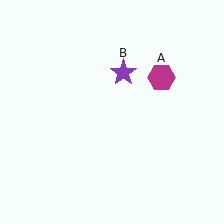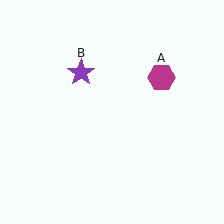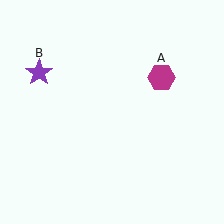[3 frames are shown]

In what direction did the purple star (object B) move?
The purple star (object B) moved left.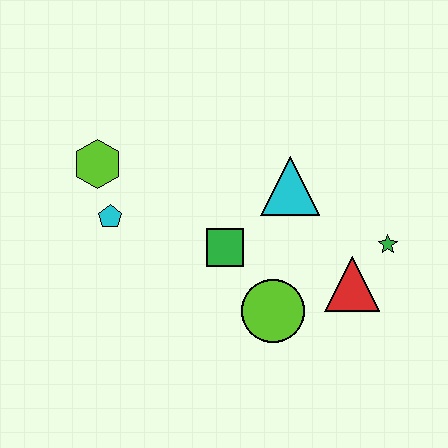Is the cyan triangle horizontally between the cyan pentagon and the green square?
No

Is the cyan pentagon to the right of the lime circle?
No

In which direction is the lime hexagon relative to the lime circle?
The lime hexagon is to the left of the lime circle.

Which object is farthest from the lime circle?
The lime hexagon is farthest from the lime circle.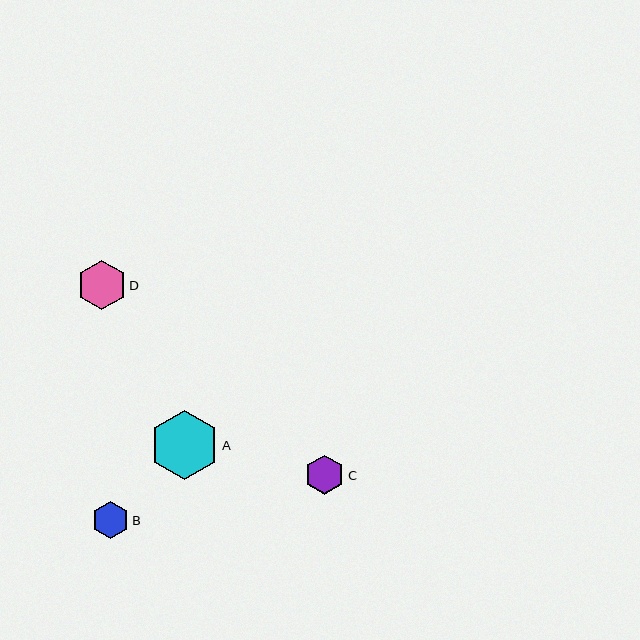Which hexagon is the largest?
Hexagon A is the largest with a size of approximately 70 pixels.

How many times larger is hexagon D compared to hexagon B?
Hexagon D is approximately 1.3 times the size of hexagon B.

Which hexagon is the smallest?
Hexagon B is the smallest with a size of approximately 37 pixels.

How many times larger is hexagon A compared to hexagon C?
Hexagon A is approximately 1.8 times the size of hexagon C.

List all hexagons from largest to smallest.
From largest to smallest: A, D, C, B.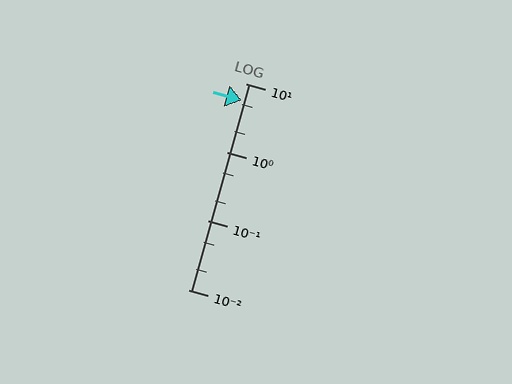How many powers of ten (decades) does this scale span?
The scale spans 3 decades, from 0.01 to 10.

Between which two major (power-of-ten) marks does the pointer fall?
The pointer is between 1 and 10.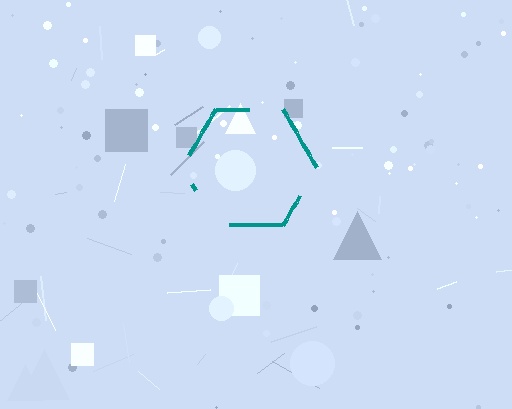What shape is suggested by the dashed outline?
The dashed outline suggests a hexagon.